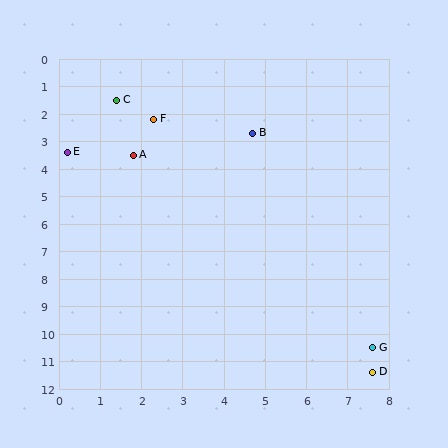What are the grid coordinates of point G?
Point G is at approximately (7.6, 10.5).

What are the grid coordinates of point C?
Point C is at approximately (1.4, 1.5).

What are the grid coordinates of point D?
Point D is at approximately (7.6, 11.4).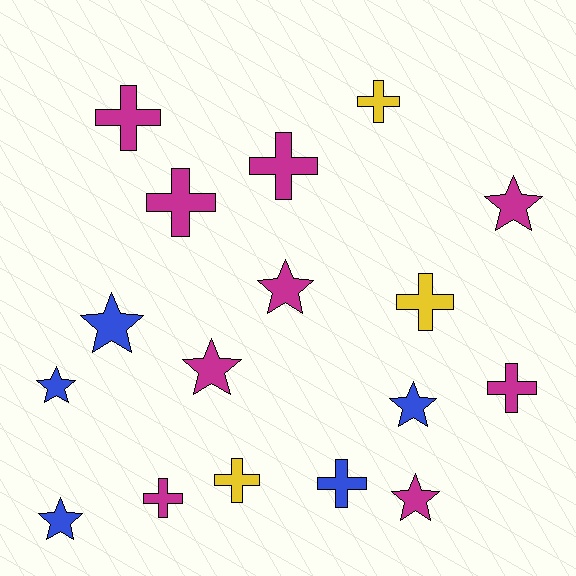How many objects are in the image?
There are 17 objects.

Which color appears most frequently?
Magenta, with 9 objects.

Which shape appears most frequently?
Cross, with 9 objects.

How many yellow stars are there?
There are no yellow stars.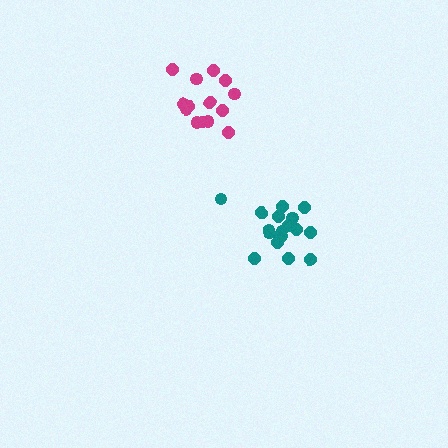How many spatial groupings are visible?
There are 2 spatial groupings.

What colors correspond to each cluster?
The clusters are colored: teal, magenta.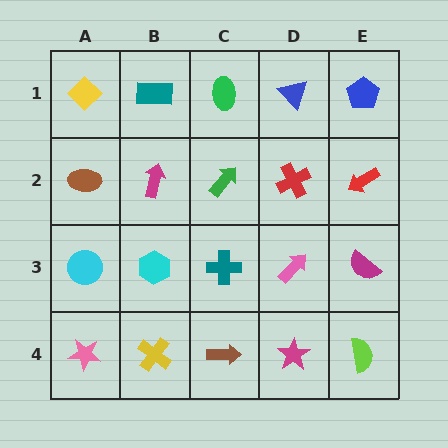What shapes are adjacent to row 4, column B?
A cyan hexagon (row 3, column B), a pink star (row 4, column A), a brown arrow (row 4, column C).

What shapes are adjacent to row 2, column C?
A green ellipse (row 1, column C), a teal cross (row 3, column C), a magenta arrow (row 2, column B), a red cross (row 2, column D).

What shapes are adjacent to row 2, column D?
A blue triangle (row 1, column D), a pink arrow (row 3, column D), a green arrow (row 2, column C), a red arrow (row 2, column E).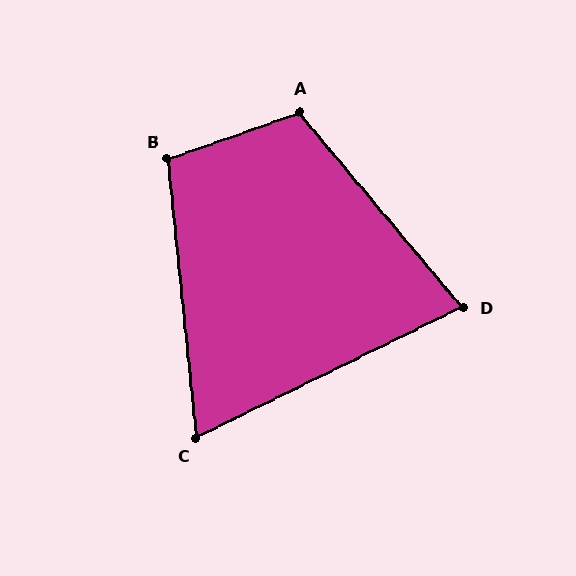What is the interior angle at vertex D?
Approximately 76 degrees (acute).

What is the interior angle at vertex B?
Approximately 104 degrees (obtuse).